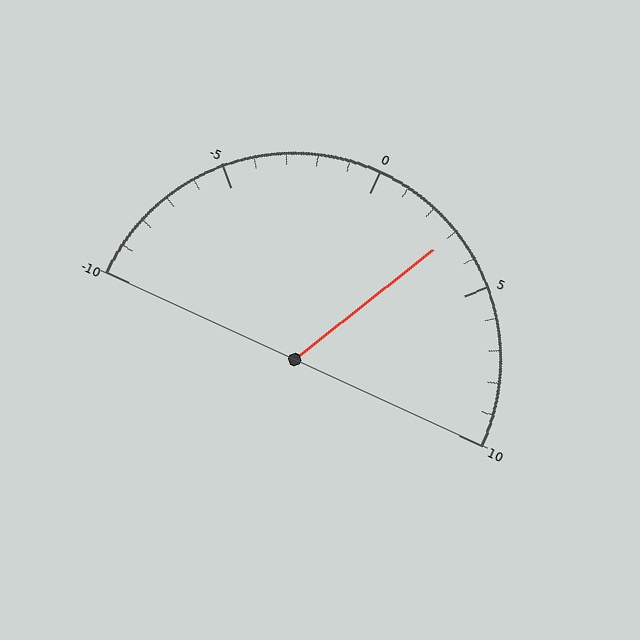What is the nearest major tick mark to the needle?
The nearest major tick mark is 5.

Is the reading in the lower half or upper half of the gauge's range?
The reading is in the upper half of the range (-10 to 10).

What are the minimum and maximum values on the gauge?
The gauge ranges from -10 to 10.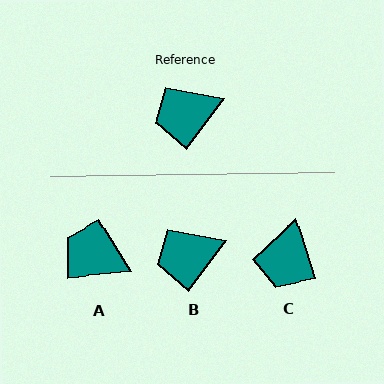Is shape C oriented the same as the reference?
No, it is off by about 54 degrees.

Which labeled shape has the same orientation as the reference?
B.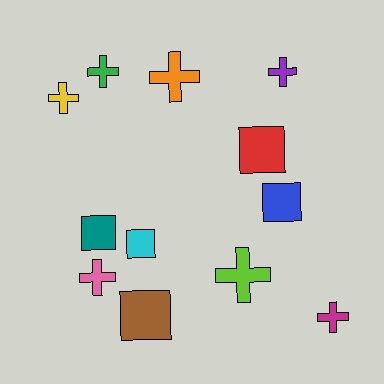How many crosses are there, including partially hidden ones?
There are 7 crosses.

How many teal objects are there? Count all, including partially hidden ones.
There is 1 teal object.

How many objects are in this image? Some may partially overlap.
There are 12 objects.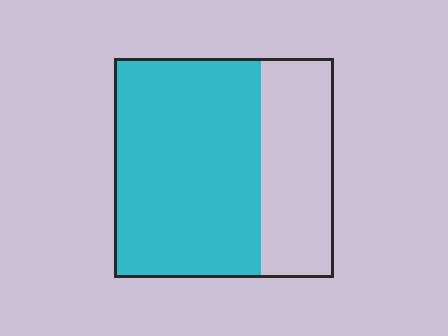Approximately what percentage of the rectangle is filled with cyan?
Approximately 65%.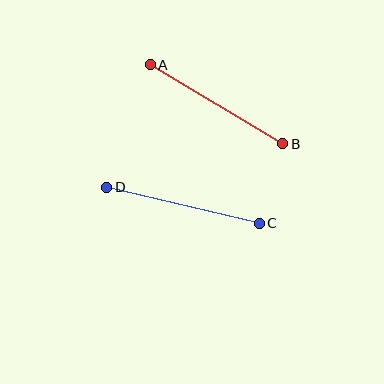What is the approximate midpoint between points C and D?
The midpoint is at approximately (183, 205) pixels.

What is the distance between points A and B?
The distance is approximately 154 pixels.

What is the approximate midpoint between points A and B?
The midpoint is at approximately (216, 104) pixels.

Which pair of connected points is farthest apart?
Points C and D are farthest apart.